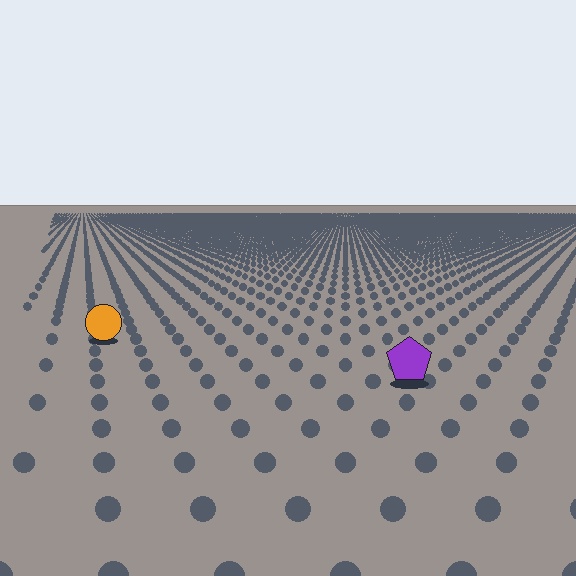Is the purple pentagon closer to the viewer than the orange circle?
Yes. The purple pentagon is closer — you can tell from the texture gradient: the ground texture is coarser near it.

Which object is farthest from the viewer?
The orange circle is farthest from the viewer. It appears smaller and the ground texture around it is denser.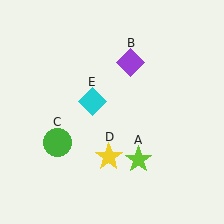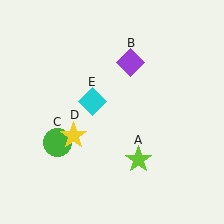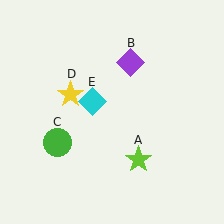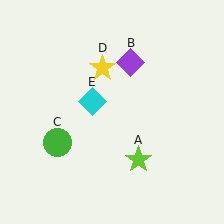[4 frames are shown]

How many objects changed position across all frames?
1 object changed position: yellow star (object D).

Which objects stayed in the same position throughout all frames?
Lime star (object A) and purple diamond (object B) and green circle (object C) and cyan diamond (object E) remained stationary.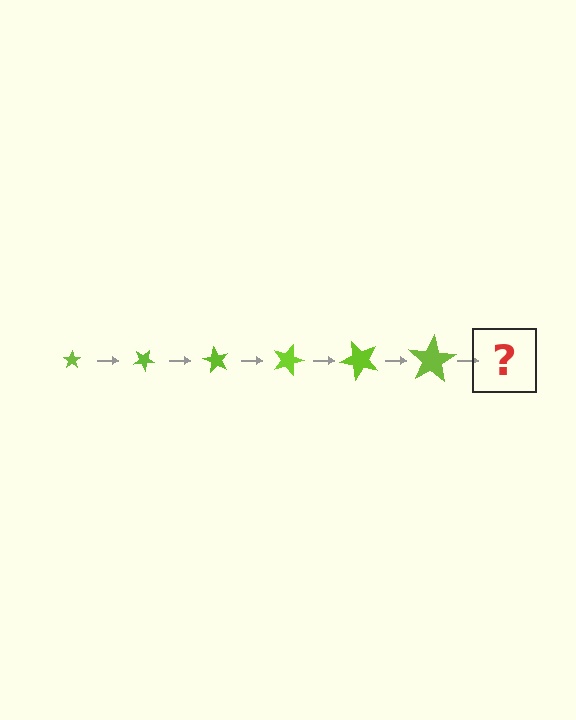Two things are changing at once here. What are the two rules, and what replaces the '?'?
The two rules are that the star grows larger each step and it rotates 30 degrees each step. The '?' should be a star, larger than the previous one and rotated 180 degrees from the start.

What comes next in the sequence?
The next element should be a star, larger than the previous one and rotated 180 degrees from the start.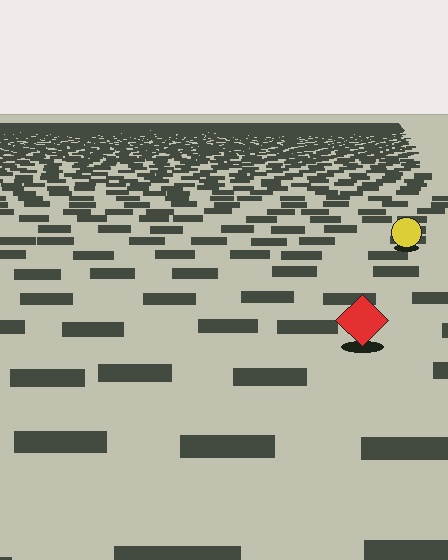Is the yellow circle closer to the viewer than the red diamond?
No. The red diamond is closer — you can tell from the texture gradient: the ground texture is coarser near it.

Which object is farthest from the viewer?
The yellow circle is farthest from the viewer. It appears smaller and the ground texture around it is denser.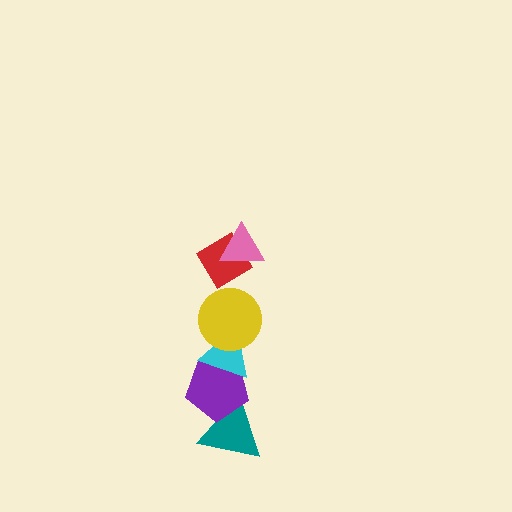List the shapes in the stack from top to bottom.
From top to bottom: the pink triangle, the red diamond, the yellow circle, the cyan triangle, the purple pentagon, the teal triangle.